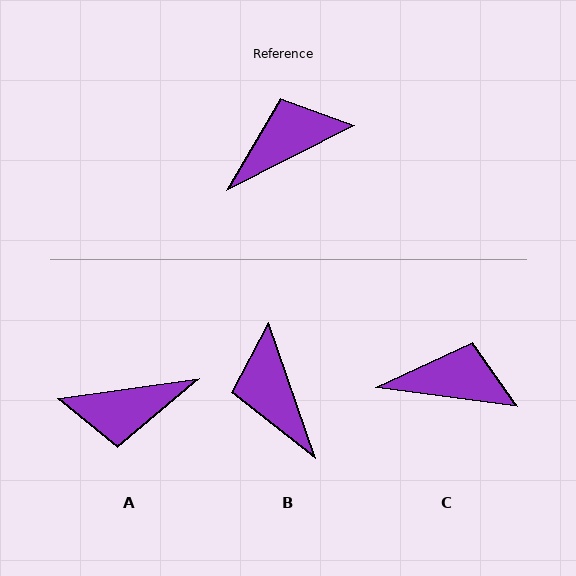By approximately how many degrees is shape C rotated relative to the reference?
Approximately 35 degrees clockwise.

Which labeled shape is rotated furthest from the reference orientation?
A, about 161 degrees away.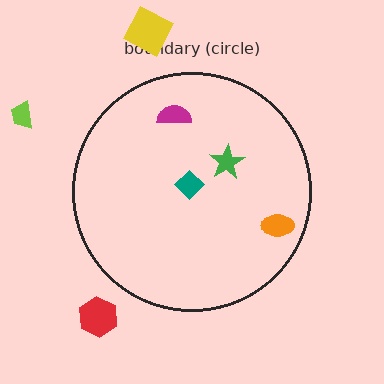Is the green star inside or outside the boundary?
Inside.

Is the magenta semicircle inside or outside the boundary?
Inside.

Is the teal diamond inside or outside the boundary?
Inside.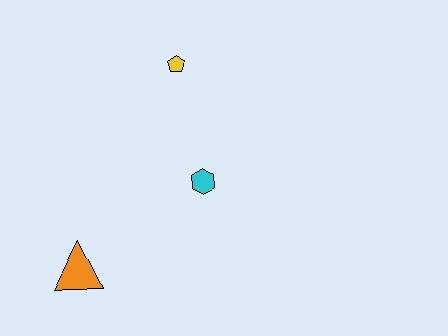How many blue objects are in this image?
There are no blue objects.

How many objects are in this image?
There are 3 objects.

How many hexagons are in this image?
There is 1 hexagon.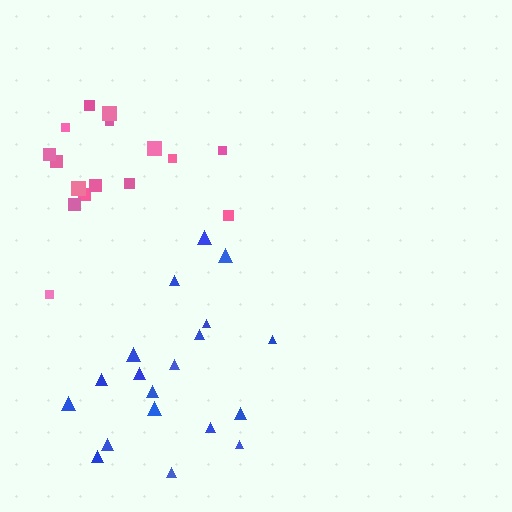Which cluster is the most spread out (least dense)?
Pink.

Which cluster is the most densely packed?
Blue.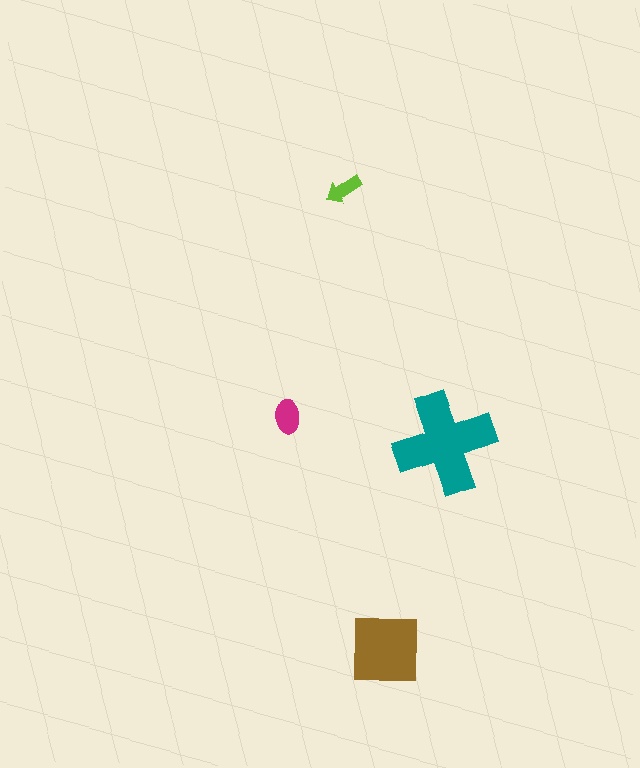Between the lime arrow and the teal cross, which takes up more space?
The teal cross.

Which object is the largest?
The teal cross.